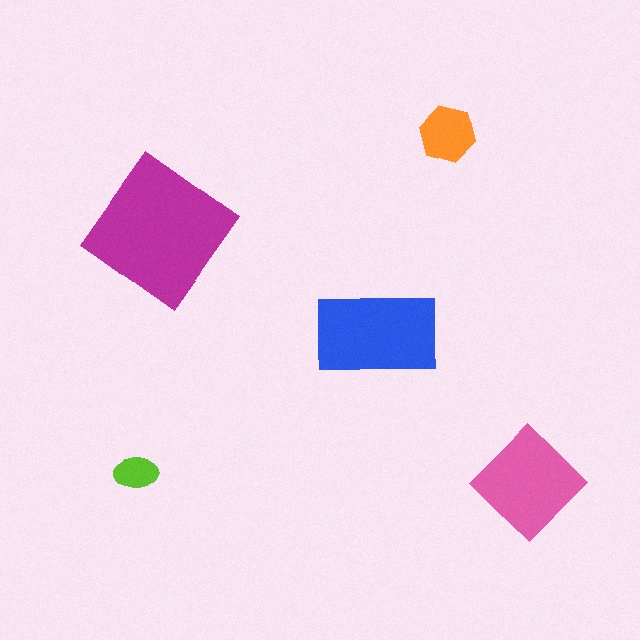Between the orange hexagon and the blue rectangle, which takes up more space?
The blue rectangle.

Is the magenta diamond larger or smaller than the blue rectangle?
Larger.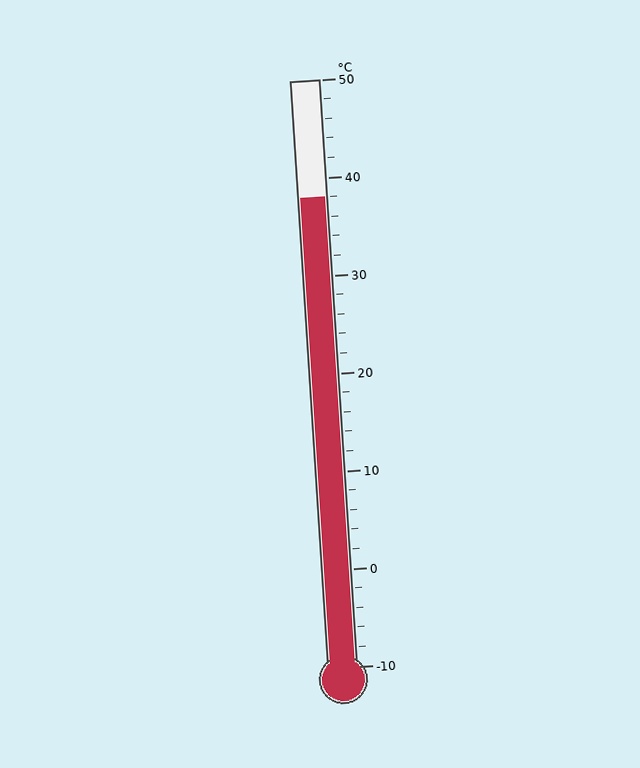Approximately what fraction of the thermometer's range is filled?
The thermometer is filled to approximately 80% of its range.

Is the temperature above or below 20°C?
The temperature is above 20°C.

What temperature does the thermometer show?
The thermometer shows approximately 38°C.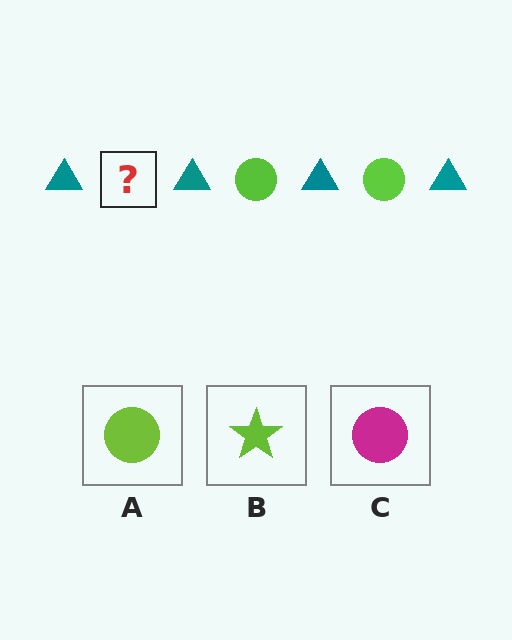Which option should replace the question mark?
Option A.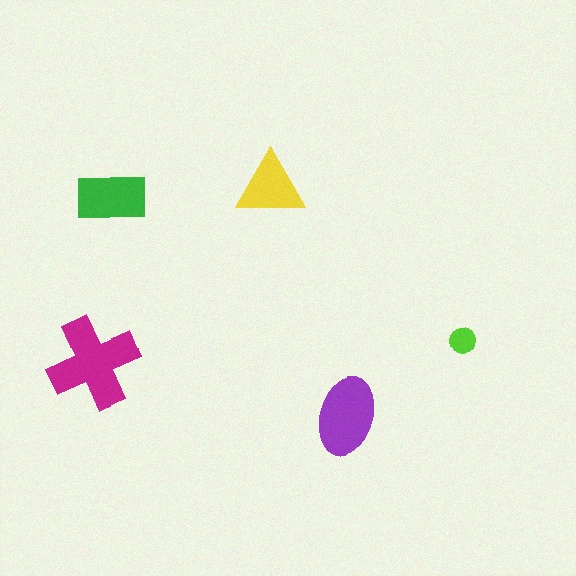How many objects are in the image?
There are 5 objects in the image.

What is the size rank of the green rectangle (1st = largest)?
3rd.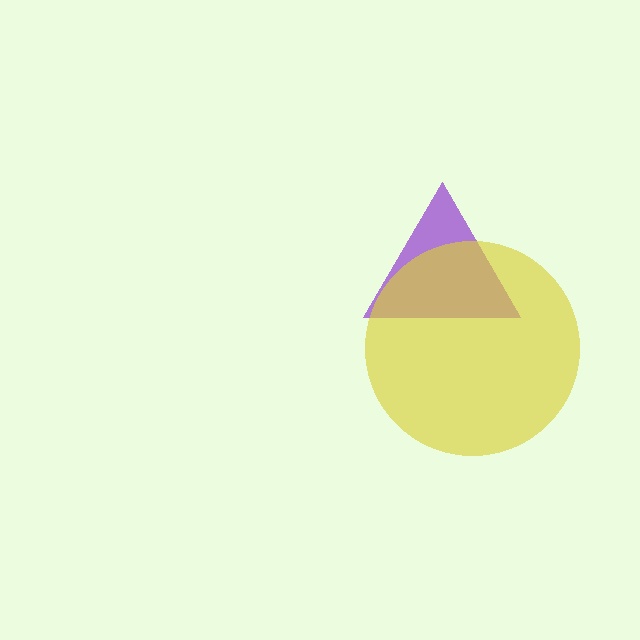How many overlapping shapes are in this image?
There are 2 overlapping shapes in the image.